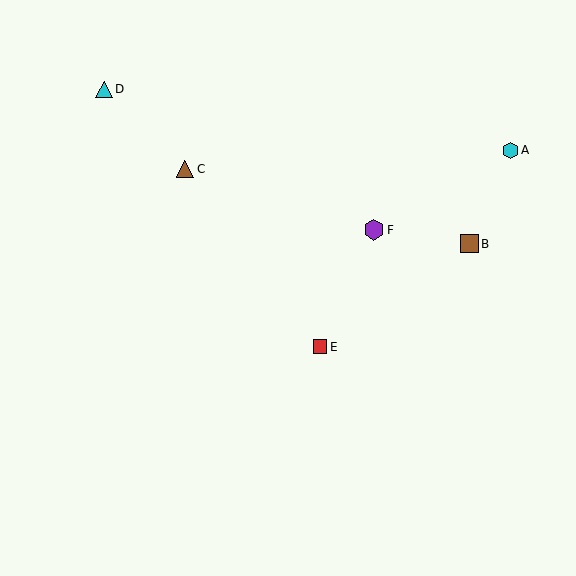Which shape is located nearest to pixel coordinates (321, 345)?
The red square (labeled E) at (320, 347) is nearest to that location.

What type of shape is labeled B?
Shape B is a brown square.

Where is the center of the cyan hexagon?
The center of the cyan hexagon is at (510, 150).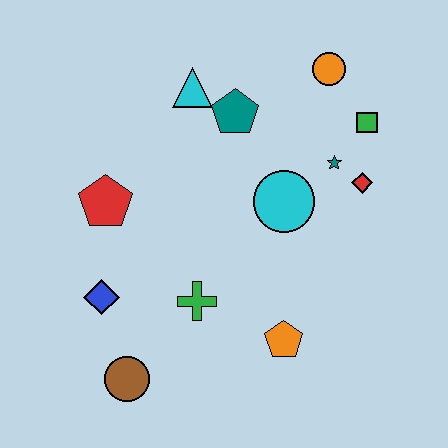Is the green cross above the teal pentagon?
No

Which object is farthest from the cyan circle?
The brown circle is farthest from the cyan circle.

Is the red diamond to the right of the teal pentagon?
Yes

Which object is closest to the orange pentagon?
The green cross is closest to the orange pentagon.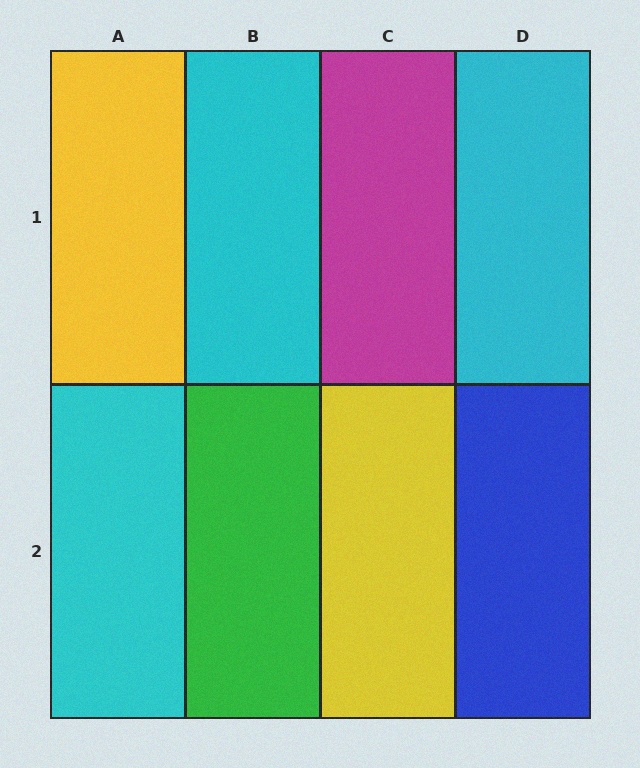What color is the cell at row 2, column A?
Cyan.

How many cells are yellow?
2 cells are yellow.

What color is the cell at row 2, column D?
Blue.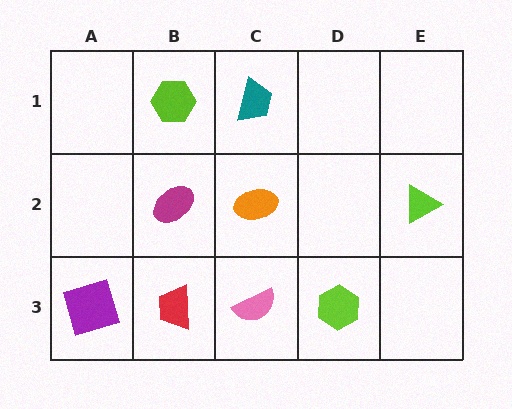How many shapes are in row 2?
3 shapes.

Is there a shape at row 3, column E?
No, that cell is empty.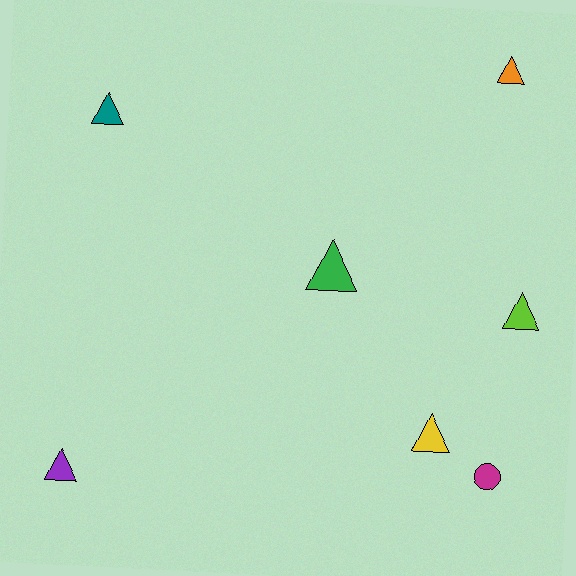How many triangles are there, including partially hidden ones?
There are 6 triangles.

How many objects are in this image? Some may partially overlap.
There are 7 objects.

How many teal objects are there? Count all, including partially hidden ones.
There is 1 teal object.